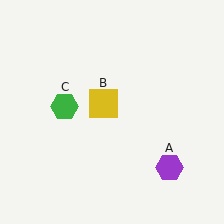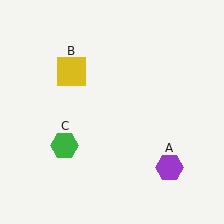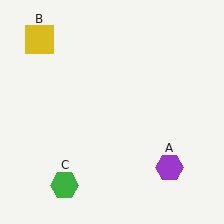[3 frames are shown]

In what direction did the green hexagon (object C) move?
The green hexagon (object C) moved down.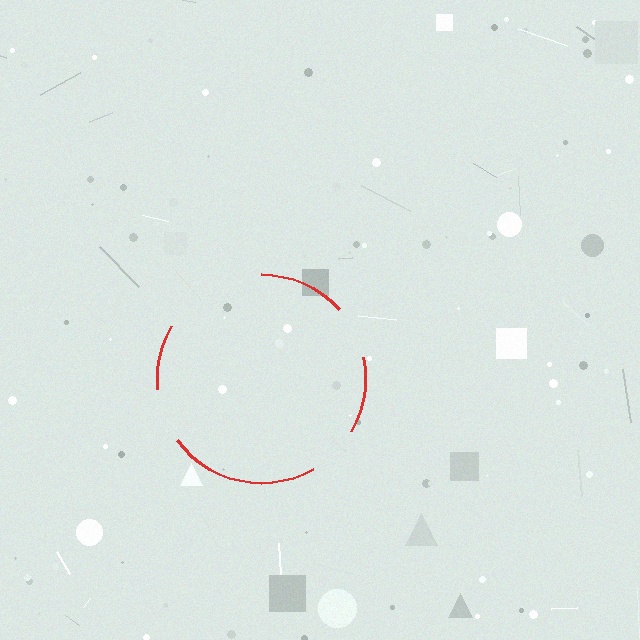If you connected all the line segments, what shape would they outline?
They would outline a circle.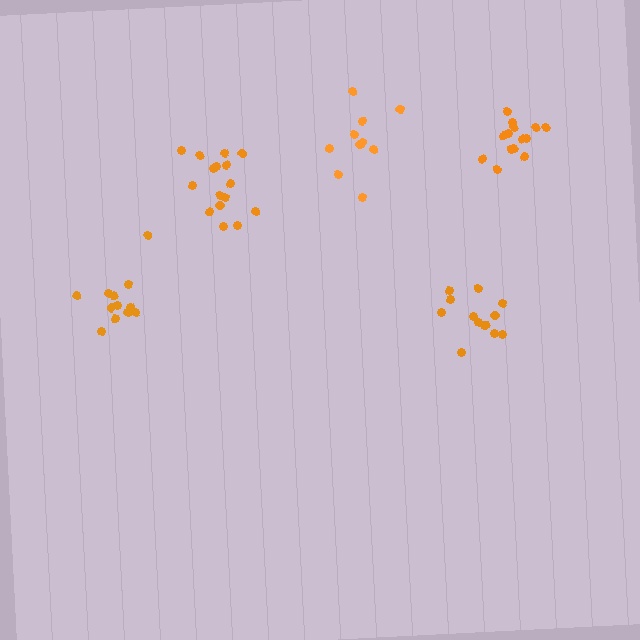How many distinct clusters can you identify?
There are 5 distinct clusters.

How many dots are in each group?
Group 1: 13 dots, Group 2: 16 dots, Group 3: 12 dots, Group 4: 14 dots, Group 5: 10 dots (65 total).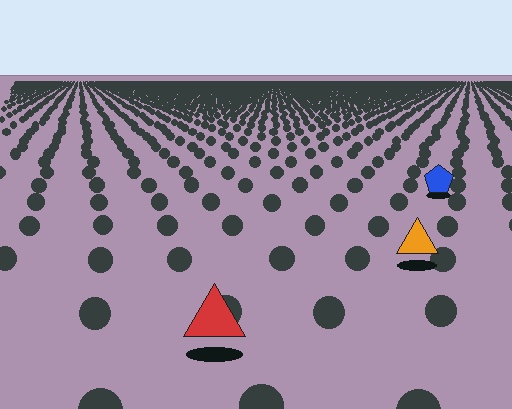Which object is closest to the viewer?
The red triangle is closest. The texture marks near it are larger and more spread out.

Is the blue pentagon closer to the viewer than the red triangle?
No. The red triangle is closer — you can tell from the texture gradient: the ground texture is coarser near it.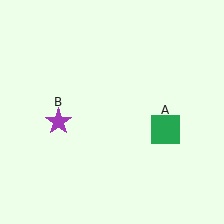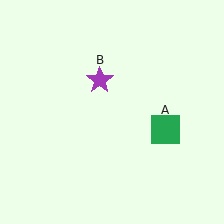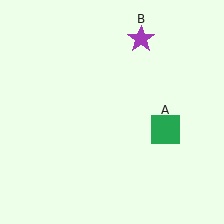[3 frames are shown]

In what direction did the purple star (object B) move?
The purple star (object B) moved up and to the right.